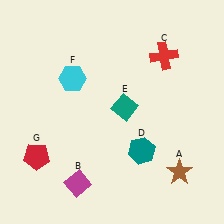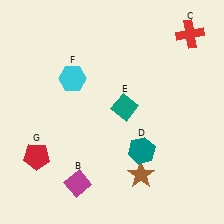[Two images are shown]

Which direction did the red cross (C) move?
The red cross (C) moved right.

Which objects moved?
The objects that moved are: the brown star (A), the red cross (C).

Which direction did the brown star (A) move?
The brown star (A) moved left.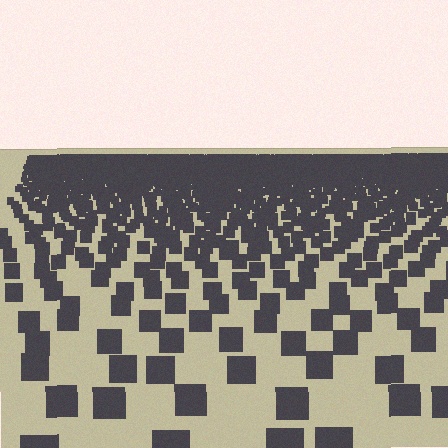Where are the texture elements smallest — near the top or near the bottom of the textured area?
Near the top.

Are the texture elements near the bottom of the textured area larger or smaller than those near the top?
Larger. Near the bottom, elements are closer to the viewer and appear at a bigger on-screen size.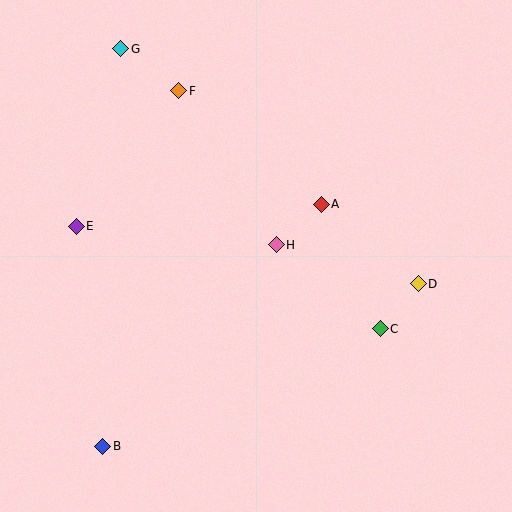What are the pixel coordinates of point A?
Point A is at (321, 204).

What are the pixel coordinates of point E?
Point E is at (76, 226).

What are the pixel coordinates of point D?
Point D is at (418, 284).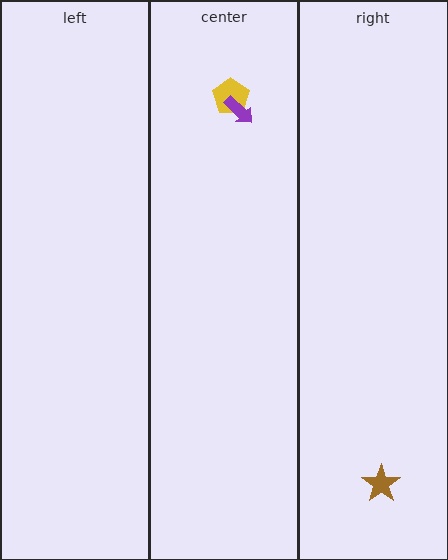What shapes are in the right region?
The brown star.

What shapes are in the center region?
The yellow pentagon, the purple arrow.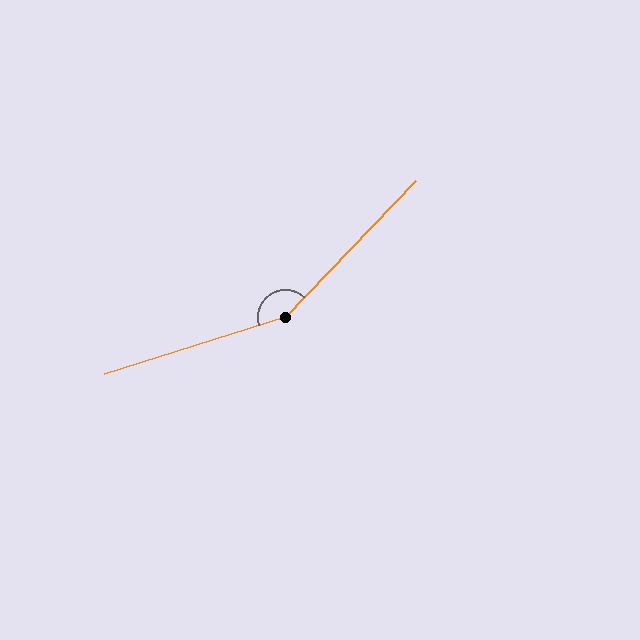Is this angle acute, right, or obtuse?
It is obtuse.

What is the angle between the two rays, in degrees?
Approximately 152 degrees.